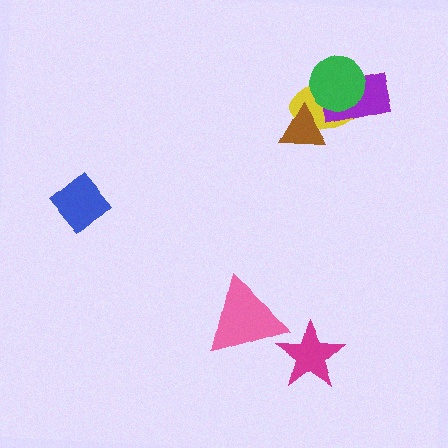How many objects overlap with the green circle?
2 objects overlap with the green circle.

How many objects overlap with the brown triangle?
1 object overlaps with the brown triangle.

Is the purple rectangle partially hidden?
Yes, it is partially covered by another shape.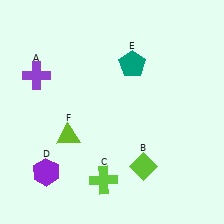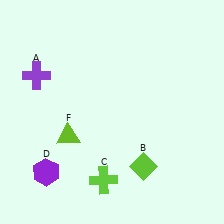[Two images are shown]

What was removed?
The teal pentagon (E) was removed in Image 2.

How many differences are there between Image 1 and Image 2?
There is 1 difference between the two images.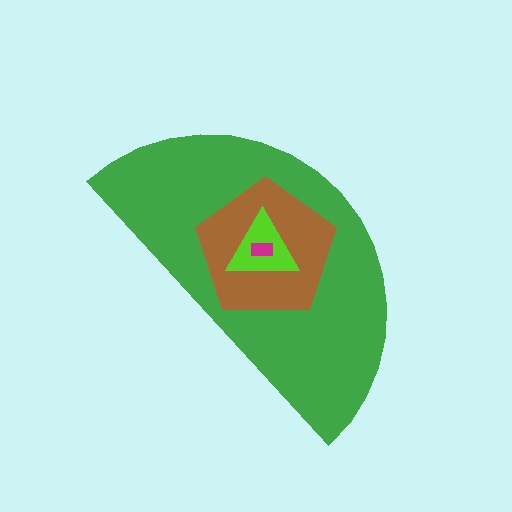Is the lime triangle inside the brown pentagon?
Yes.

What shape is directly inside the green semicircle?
The brown pentagon.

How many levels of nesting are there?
4.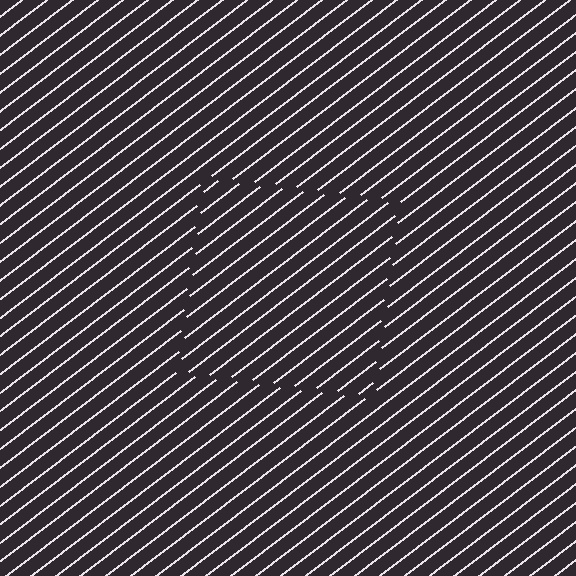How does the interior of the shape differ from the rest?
The interior of the shape contains the same grating, shifted by half a period — the contour is defined by the phase discontinuity where line-ends from the inner and outer gratings abut.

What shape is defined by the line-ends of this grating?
An illusory square. The interior of the shape contains the same grating, shifted by half a period — the contour is defined by the phase discontinuity where line-ends from the inner and outer gratings abut.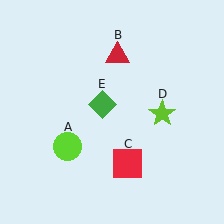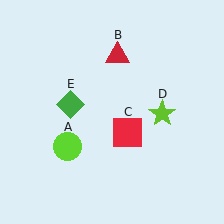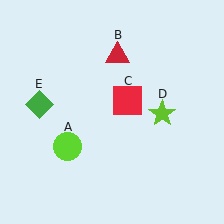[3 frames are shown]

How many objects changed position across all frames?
2 objects changed position: red square (object C), green diamond (object E).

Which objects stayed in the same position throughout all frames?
Lime circle (object A) and red triangle (object B) and lime star (object D) remained stationary.